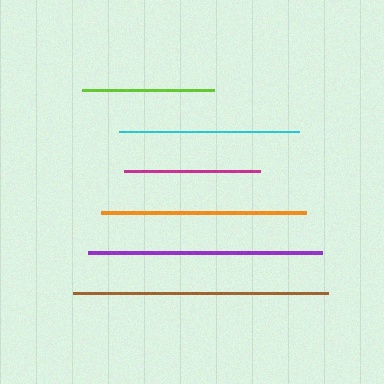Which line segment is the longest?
The brown line is the longest at approximately 255 pixels.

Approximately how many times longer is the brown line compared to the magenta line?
The brown line is approximately 1.9 times the length of the magenta line.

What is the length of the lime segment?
The lime segment is approximately 132 pixels long.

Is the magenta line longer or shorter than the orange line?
The orange line is longer than the magenta line.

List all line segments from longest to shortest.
From longest to shortest: brown, purple, orange, cyan, magenta, lime.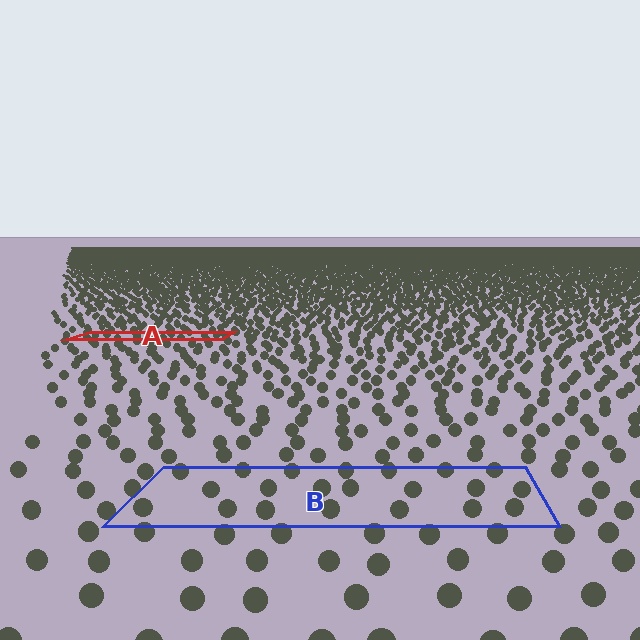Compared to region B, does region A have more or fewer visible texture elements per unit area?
Region A has more texture elements per unit area — they are packed more densely because it is farther away.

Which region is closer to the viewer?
Region B is closer. The texture elements there are larger and more spread out.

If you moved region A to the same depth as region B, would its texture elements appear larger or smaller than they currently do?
They would appear larger. At a closer depth, the same texture elements are projected at a bigger on-screen size.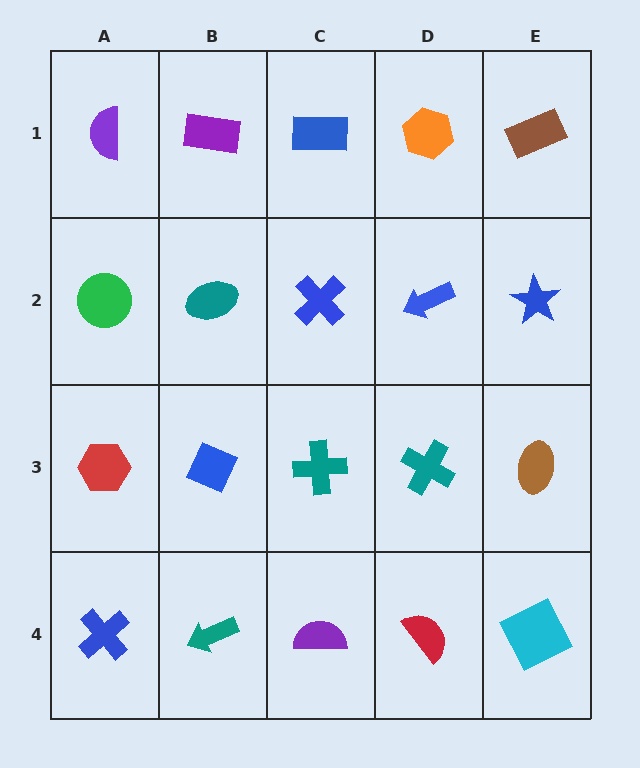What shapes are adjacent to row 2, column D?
An orange hexagon (row 1, column D), a teal cross (row 3, column D), a blue cross (row 2, column C), a blue star (row 2, column E).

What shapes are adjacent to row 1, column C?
A blue cross (row 2, column C), a purple rectangle (row 1, column B), an orange hexagon (row 1, column D).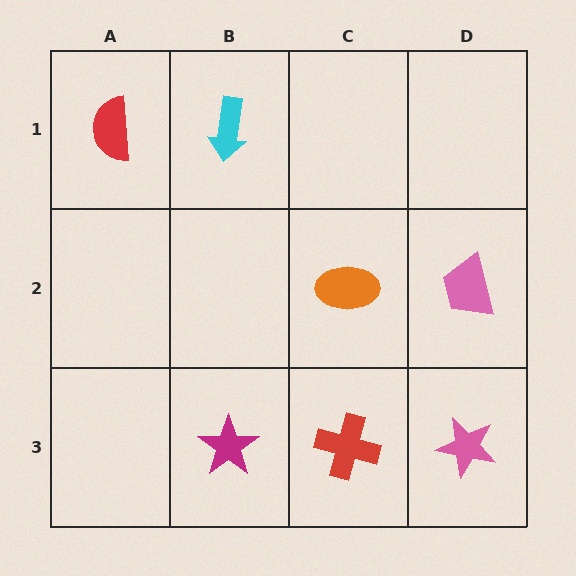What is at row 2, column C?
An orange ellipse.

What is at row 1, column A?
A red semicircle.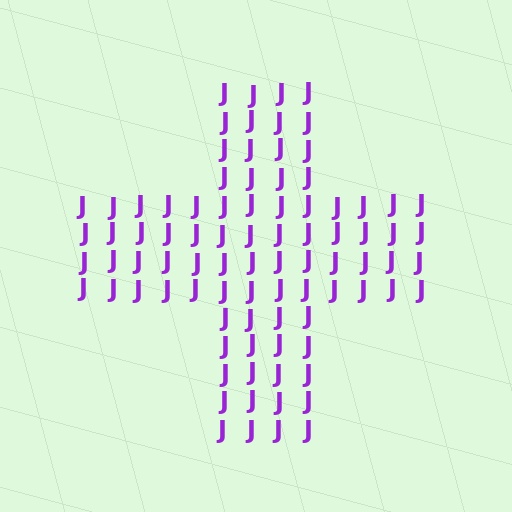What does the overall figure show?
The overall figure shows a cross.